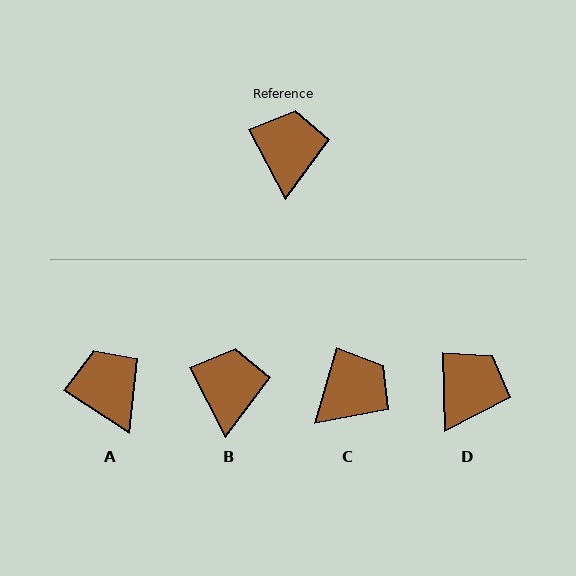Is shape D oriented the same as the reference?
No, it is off by about 26 degrees.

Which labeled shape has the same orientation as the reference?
B.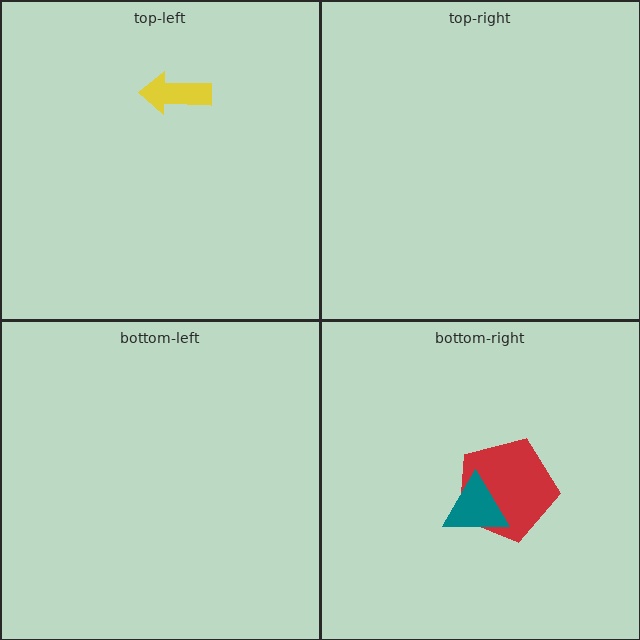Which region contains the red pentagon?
The bottom-right region.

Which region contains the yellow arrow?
The top-left region.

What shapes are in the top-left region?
The yellow arrow.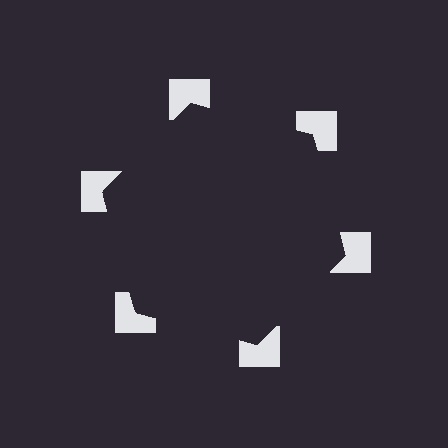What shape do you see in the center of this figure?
An illusory hexagon — its edges are inferred from the aligned wedge cuts in the notched squares, not physically drawn.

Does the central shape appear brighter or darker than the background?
It typically appears slightly darker than the background, even though no actual brightness change is drawn.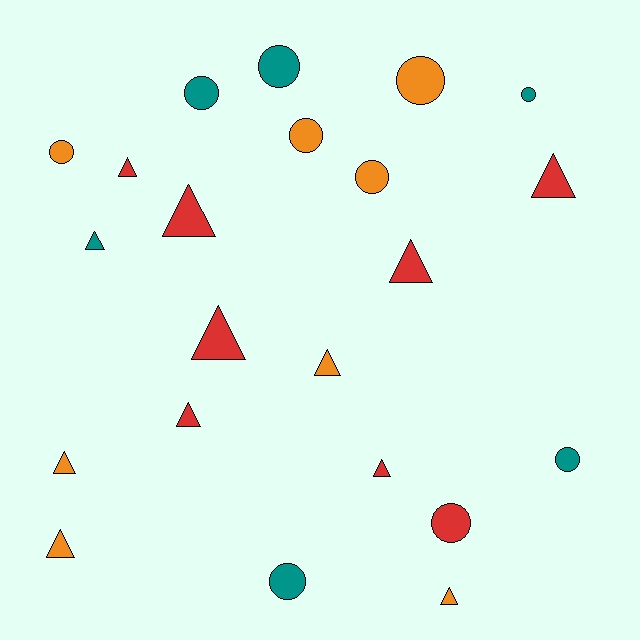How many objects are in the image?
There are 22 objects.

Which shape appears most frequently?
Triangle, with 12 objects.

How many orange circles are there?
There are 4 orange circles.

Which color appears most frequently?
Orange, with 8 objects.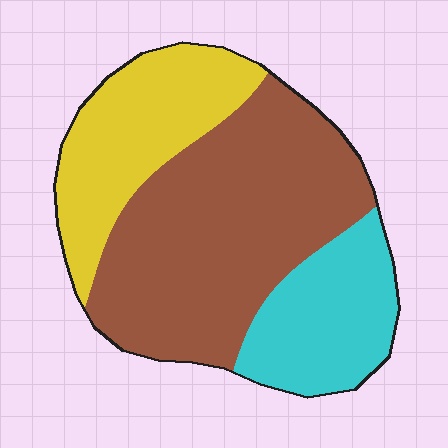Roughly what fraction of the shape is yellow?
Yellow covers about 25% of the shape.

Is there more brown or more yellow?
Brown.